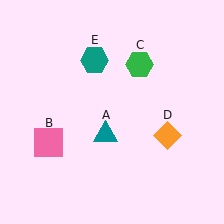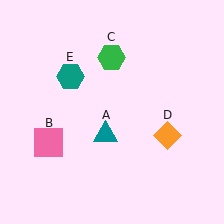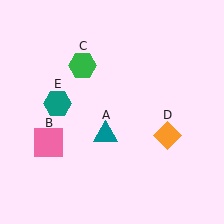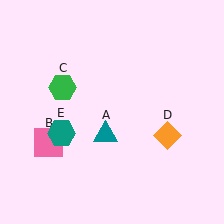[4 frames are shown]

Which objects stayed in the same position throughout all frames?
Teal triangle (object A) and pink square (object B) and orange diamond (object D) remained stationary.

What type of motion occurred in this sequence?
The green hexagon (object C), teal hexagon (object E) rotated counterclockwise around the center of the scene.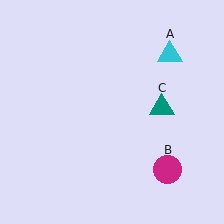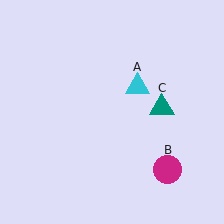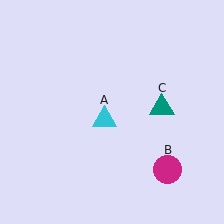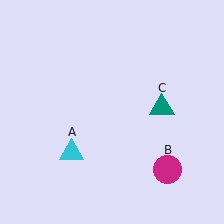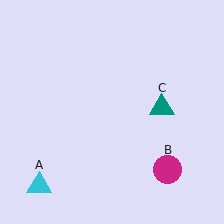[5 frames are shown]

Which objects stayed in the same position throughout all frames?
Magenta circle (object B) and teal triangle (object C) remained stationary.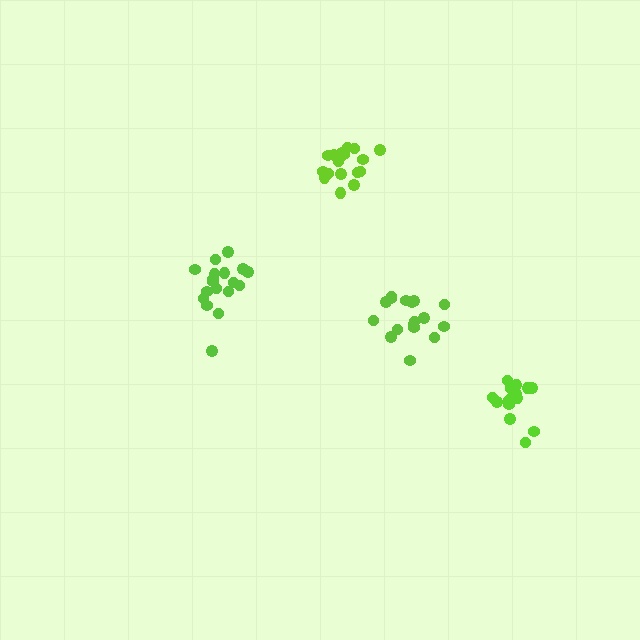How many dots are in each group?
Group 1: 19 dots, Group 2: 17 dots, Group 3: 18 dots, Group 4: 15 dots (69 total).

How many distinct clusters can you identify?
There are 4 distinct clusters.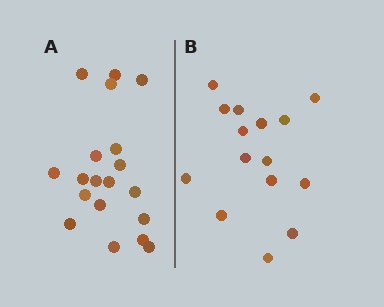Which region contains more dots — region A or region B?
Region A (the left region) has more dots.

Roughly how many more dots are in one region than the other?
Region A has about 4 more dots than region B.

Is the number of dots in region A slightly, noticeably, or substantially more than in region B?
Region A has noticeably more, but not dramatically so. The ratio is roughly 1.3 to 1.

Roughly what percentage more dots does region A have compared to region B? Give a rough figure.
About 25% more.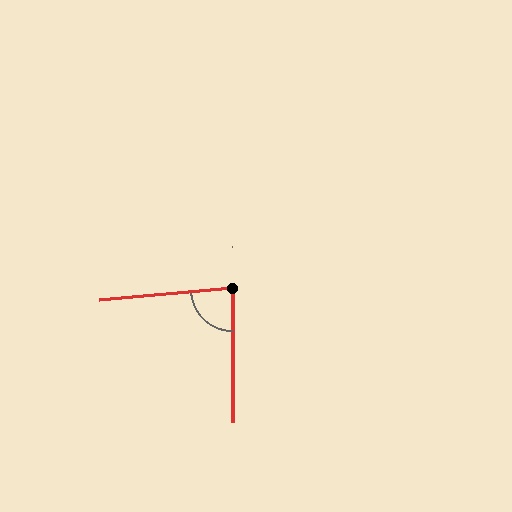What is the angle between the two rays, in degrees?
Approximately 85 degrees.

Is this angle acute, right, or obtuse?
It is approximately a right angle.